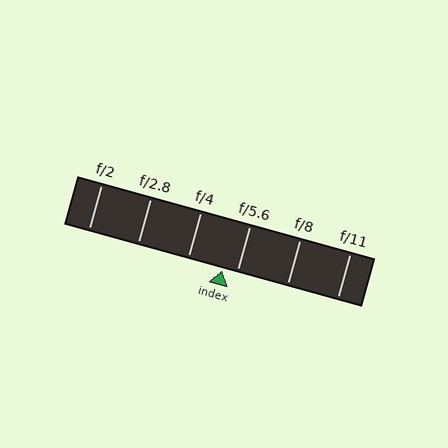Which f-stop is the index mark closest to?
The index mark is closest to f/5.6.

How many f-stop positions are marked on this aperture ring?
There are 6 f-stop positions marked.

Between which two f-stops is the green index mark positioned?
The index mark is between f/4 and f/5.6.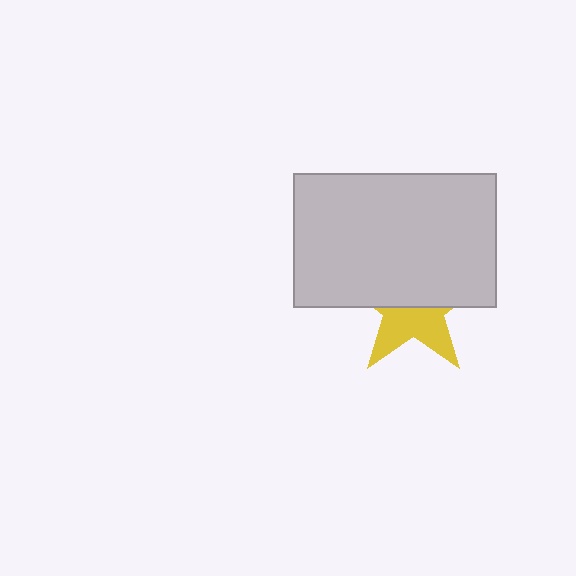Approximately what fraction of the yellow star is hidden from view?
Roughly 56% of the yellow star is hidden behind the light gray rectangle.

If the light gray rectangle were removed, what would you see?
You would see the complete yellow star.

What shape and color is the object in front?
The object in front is a light gray rectangle.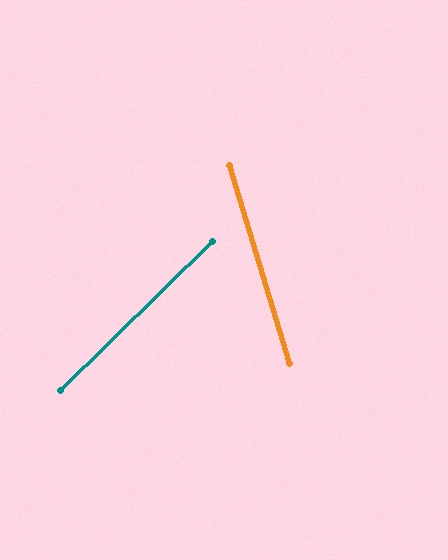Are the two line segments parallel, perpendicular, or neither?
Neither parallel nor perpendicular — they differ by about 62°.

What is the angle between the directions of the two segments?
Approximately 62 degrees.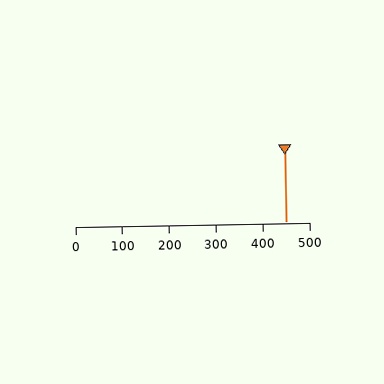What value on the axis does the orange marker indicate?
The marker indicates approximately 450.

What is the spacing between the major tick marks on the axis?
The major ticks are spaced 100 apart.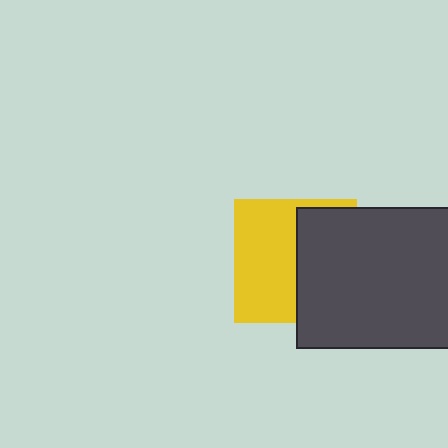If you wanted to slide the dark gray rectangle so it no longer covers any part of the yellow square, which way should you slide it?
Slide it right — that is the most direct way to separate the two shapes.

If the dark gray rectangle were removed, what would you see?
You would see the complete yellow square.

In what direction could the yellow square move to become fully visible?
The yellow square could move left. That would shift it out from behind the dark gray rectangle entirely.